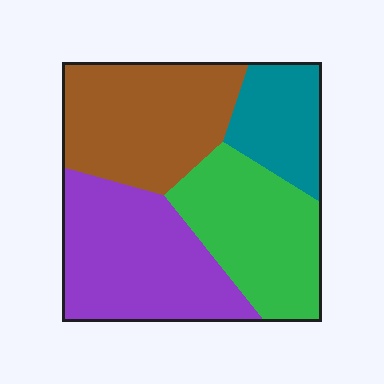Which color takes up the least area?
Teal, at roughly 15%.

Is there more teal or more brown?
Brown.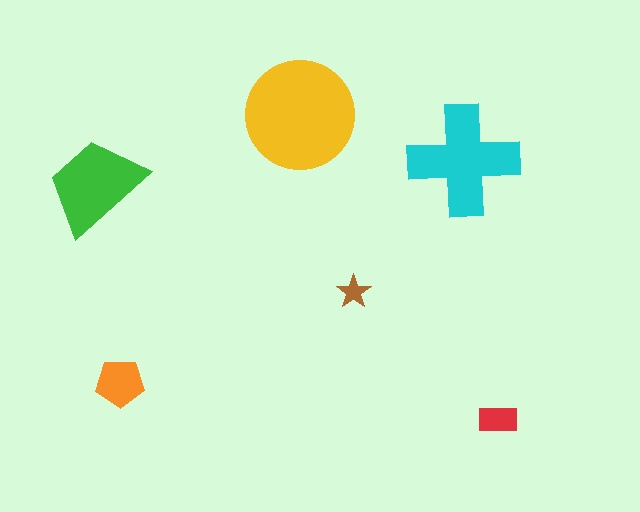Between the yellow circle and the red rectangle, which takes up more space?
The yellow circle.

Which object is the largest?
The yellow circle.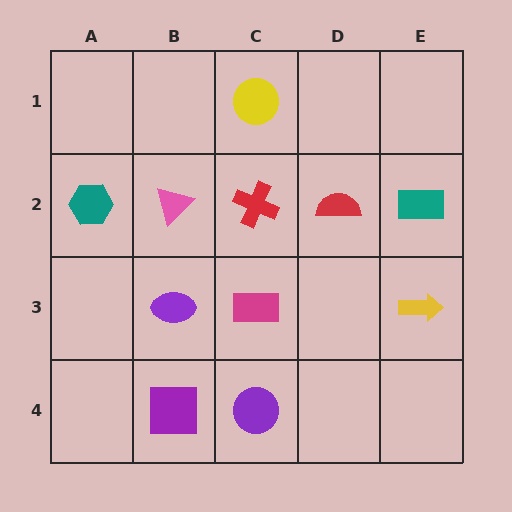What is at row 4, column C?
A purple circle.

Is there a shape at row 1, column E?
No, that cell is empty.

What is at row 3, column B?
A purple ellipse.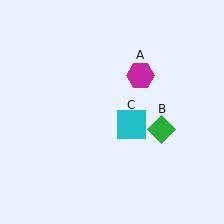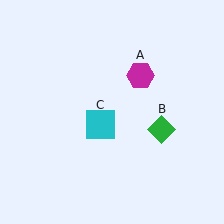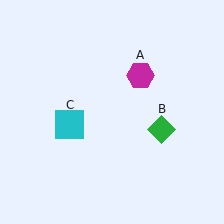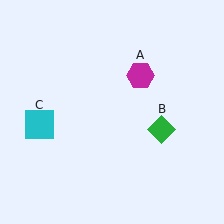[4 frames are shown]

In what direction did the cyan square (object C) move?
The cyan square (object C) moved left.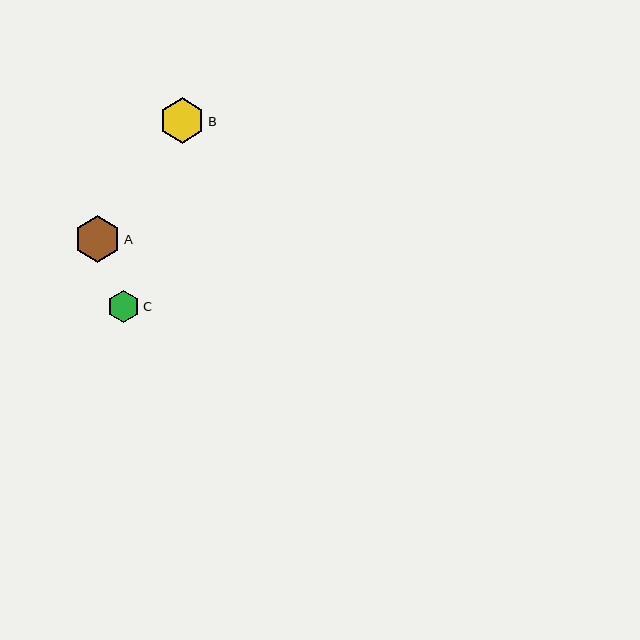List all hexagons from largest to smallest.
From largest to smallest: A, B, C.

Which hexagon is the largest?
Hexagon A is the largest with a size of approximately 46 pixels.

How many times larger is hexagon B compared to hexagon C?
Hexagon B is approximately 1.4 times the size of hexagon C.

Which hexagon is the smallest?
Hexagon C is the smallest with a size of approximately 32 pixels.